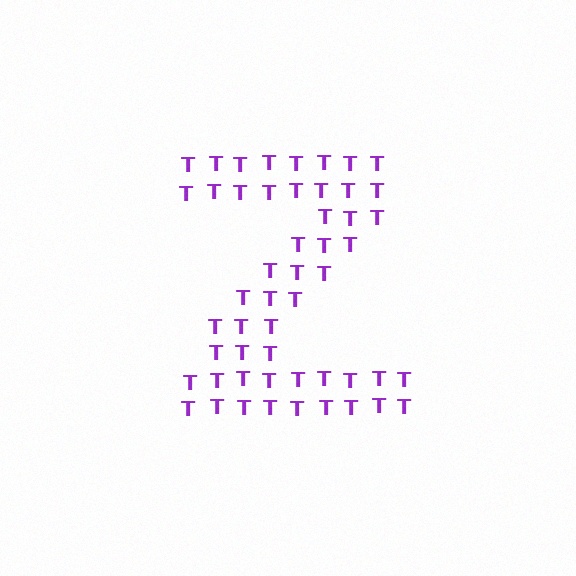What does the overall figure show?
The overall figure shows the letter Z.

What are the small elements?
The small elements are letter T's.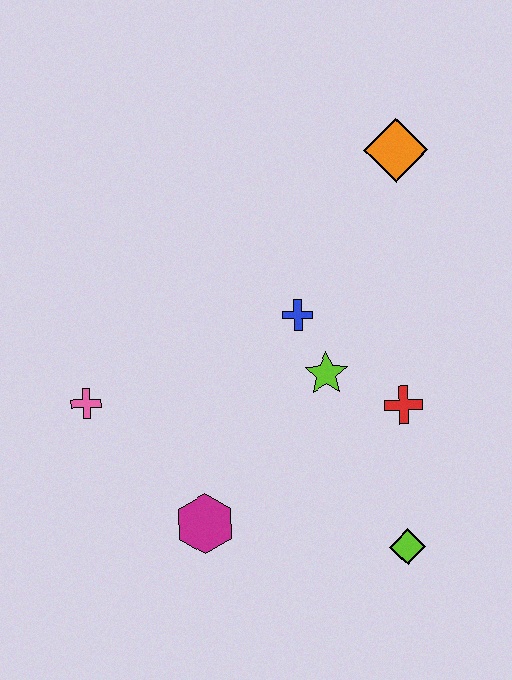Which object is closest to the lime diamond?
The red cross is closest to the lime diamond.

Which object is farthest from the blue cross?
The lime diamond is farthest from the blue cross.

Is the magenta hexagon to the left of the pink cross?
No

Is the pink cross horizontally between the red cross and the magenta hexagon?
No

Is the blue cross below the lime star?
No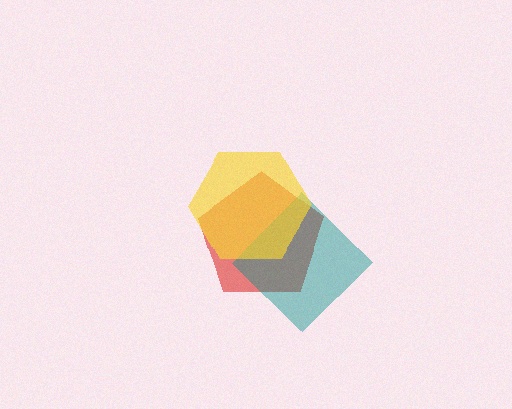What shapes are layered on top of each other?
The layered shapes are: a red pentagon, a teal diamond, a yellow hexagon.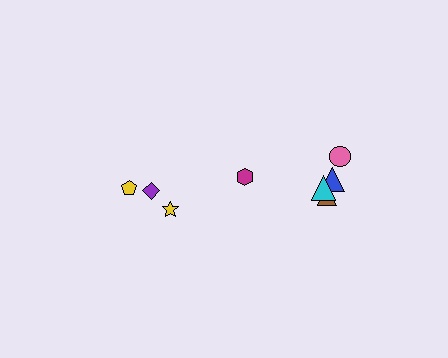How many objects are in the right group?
There are 5 objects.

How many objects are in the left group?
There are 3 objects.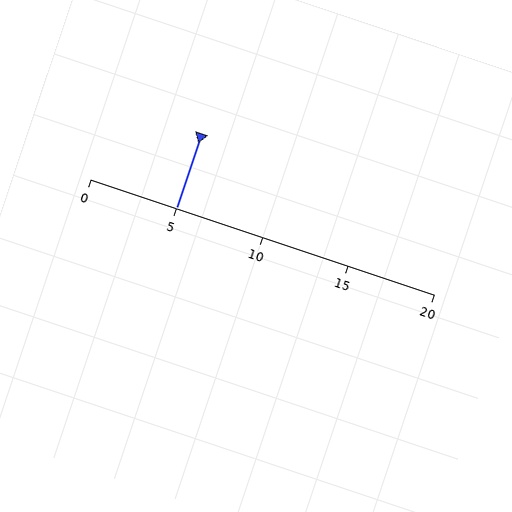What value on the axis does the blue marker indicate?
The marker indicates approximately 5.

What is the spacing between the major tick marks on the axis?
The major ticks are spaced 5 apart.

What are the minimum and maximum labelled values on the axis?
The axis runs from 0 to 20.